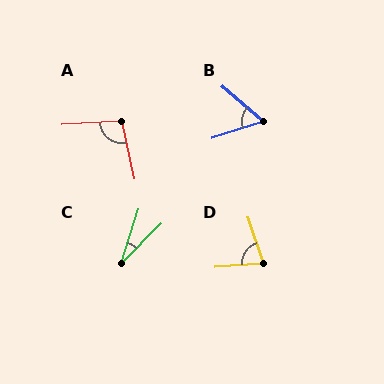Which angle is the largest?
A, at approximately 99 degrees.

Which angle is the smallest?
C, at approximately 27 degrees.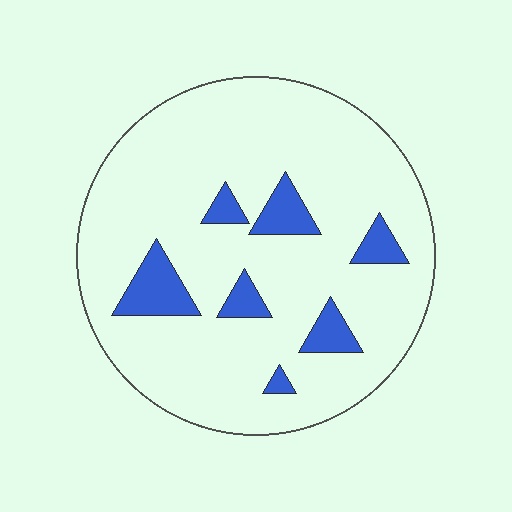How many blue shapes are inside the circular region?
7.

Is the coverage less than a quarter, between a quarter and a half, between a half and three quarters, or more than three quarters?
Less than a quarter.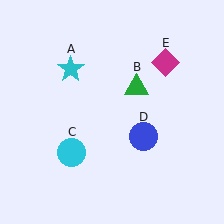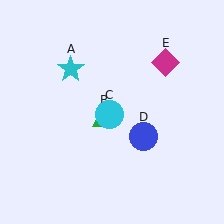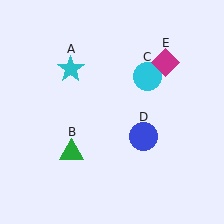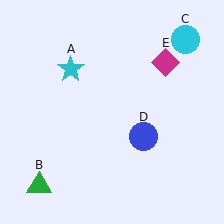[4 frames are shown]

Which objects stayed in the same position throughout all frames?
Cyan star (object A) and blue circle (object D) and magenta diamond (object E) remained stationary.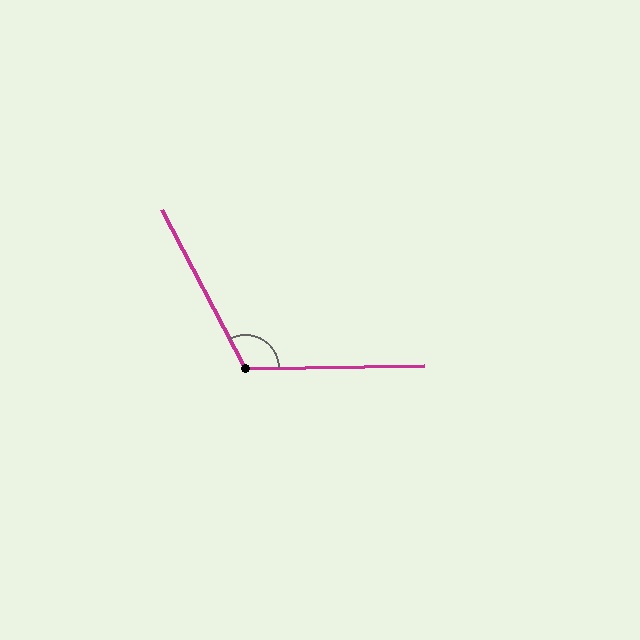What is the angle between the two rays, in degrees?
Approximately 117 degrees.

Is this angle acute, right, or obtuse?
It is obtuse.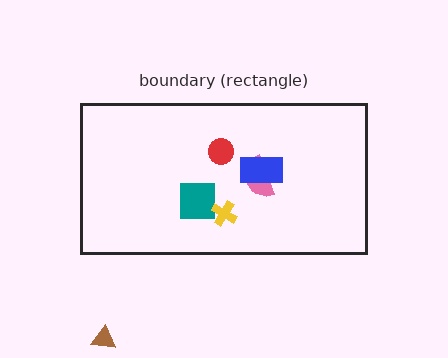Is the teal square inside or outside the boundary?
Inside.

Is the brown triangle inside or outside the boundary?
Outside.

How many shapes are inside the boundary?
5 inside, 1 outside.